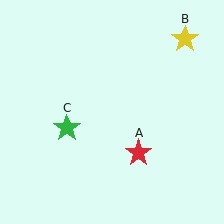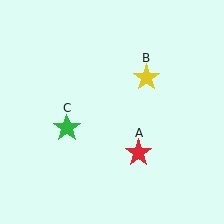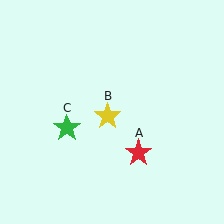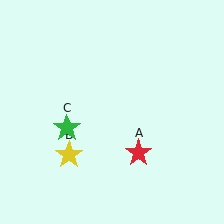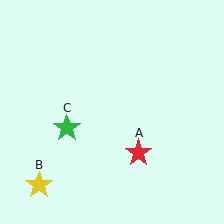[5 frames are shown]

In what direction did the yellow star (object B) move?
The yellow star (object B) moved down and to the left.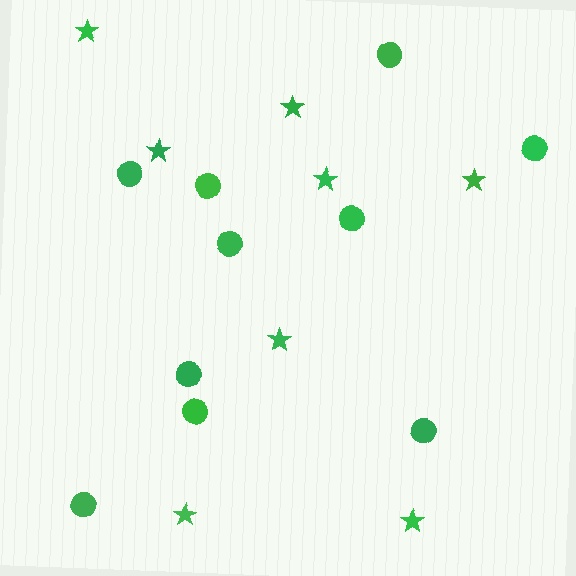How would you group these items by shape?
There are 2 groups: one group of circles (10) and one group of stars (8).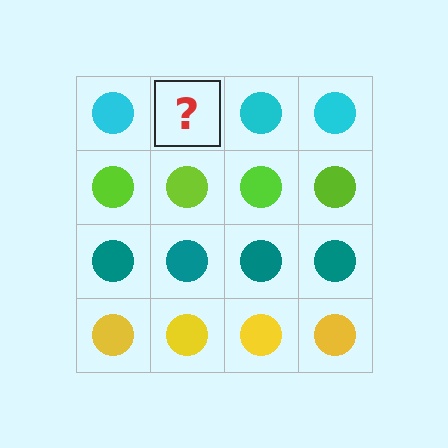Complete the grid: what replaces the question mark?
The question mark should be replaced with a cyan circle.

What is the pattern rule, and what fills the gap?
The rule is that each row has a consistent color. The gap should be filled with a cyan circle.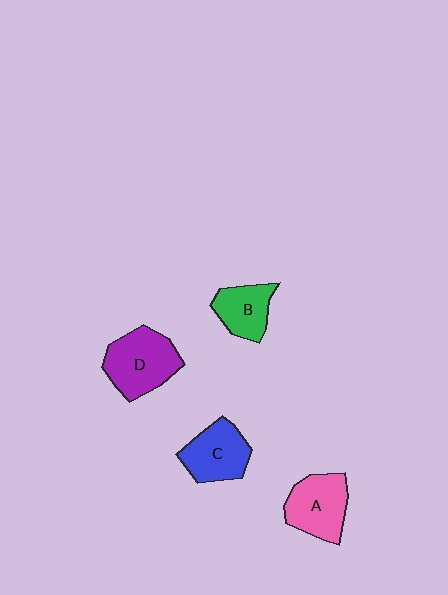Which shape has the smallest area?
Shape B (green).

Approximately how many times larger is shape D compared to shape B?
Approximately 1.5 times.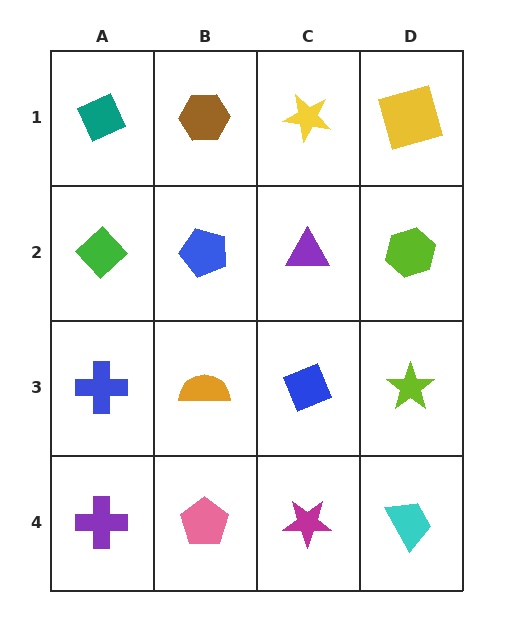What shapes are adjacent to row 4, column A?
A blue cross (row 3, column A), a pink pentagon (row 4, column B).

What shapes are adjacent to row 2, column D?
A yellow square (row 1, column D), a lime star (row 3, column D), a purple triangle (row 2, column C).